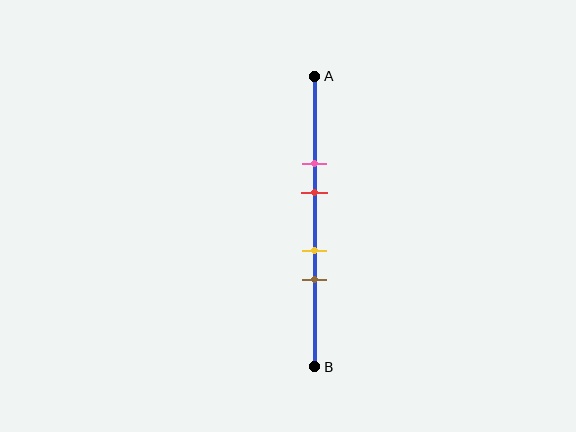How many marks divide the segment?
There are 4 marks dividing the segment.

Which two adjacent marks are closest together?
The yellow and brown marks are the closest adjacent pair.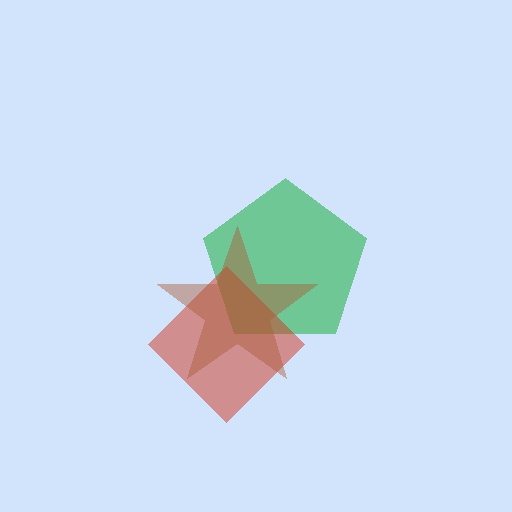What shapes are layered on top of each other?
The layered shapes are: a green pentagon, a red diamond, a brown star.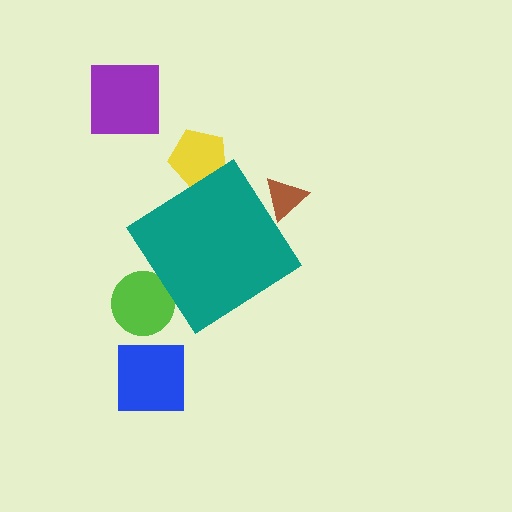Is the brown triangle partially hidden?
Yes, the brown triangle is partially hidden behind the teal diamond.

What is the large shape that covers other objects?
A teal diamond.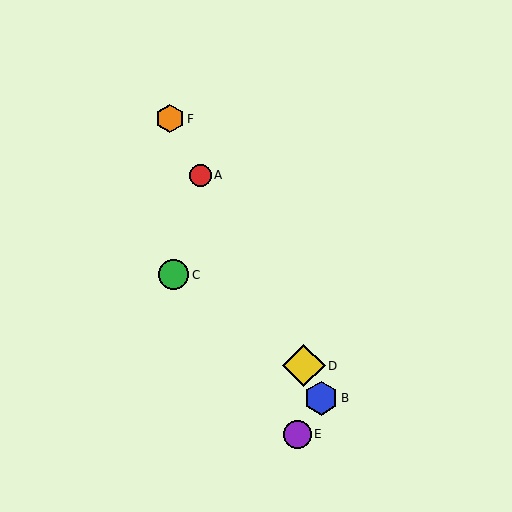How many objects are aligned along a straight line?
4 objects (A, B, D, F) are aligned along a straight line.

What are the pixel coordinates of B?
Object B is at (321, 398).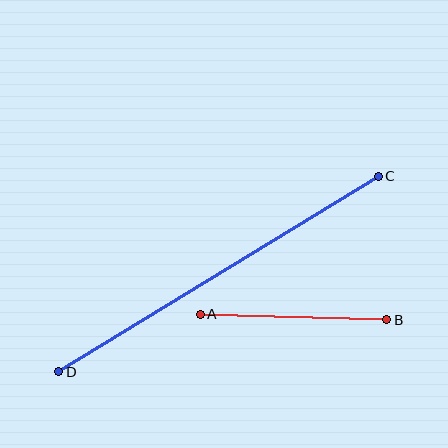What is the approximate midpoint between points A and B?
The midpoint is at approximately (293, 317) pixels.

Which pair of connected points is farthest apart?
Points C and D are farthest apart.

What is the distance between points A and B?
The distance is approximately 187 pixels.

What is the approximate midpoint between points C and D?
The midpoint is at approximately (219, 274) pixels.